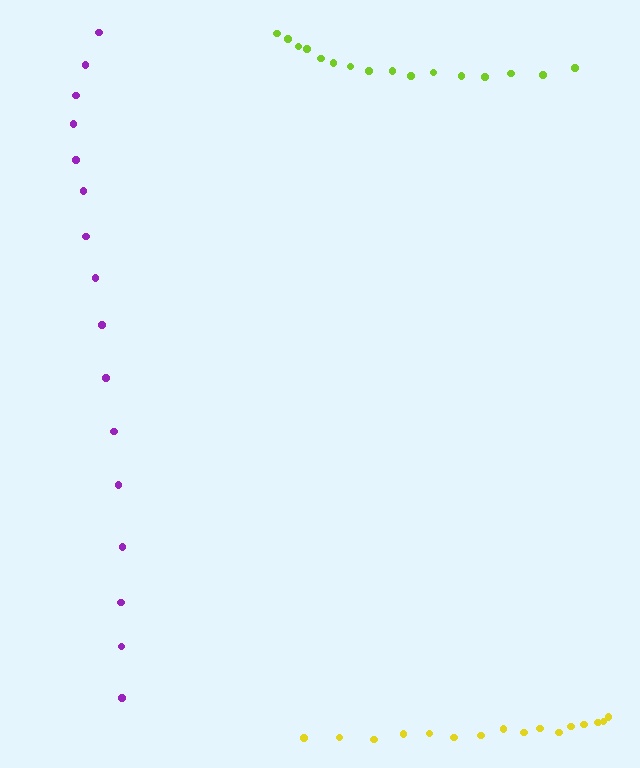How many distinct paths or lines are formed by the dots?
There are 3 distinct paths.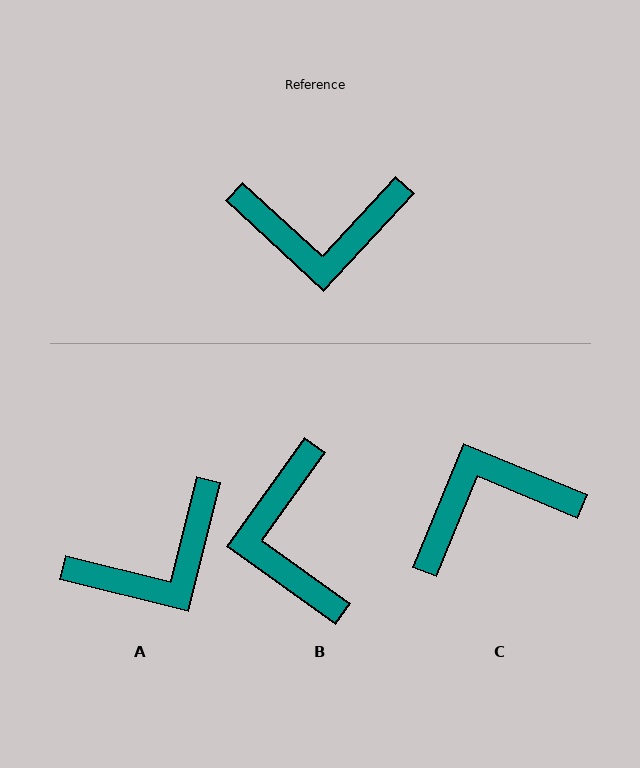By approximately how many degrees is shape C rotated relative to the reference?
Approximately 160 degrees clockwise.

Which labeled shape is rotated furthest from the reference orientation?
C, about 160 degrees away.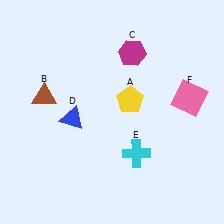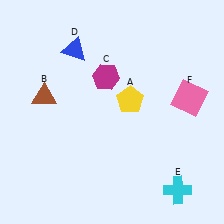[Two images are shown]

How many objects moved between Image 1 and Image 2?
3 objects moved between the two images.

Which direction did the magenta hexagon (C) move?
The magenta hexagon (C) moved left.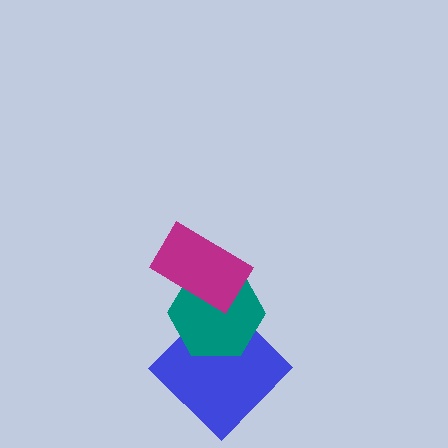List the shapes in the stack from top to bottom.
From top to bottom: the magenta rectangle, the teal hexagon, the blue diamond.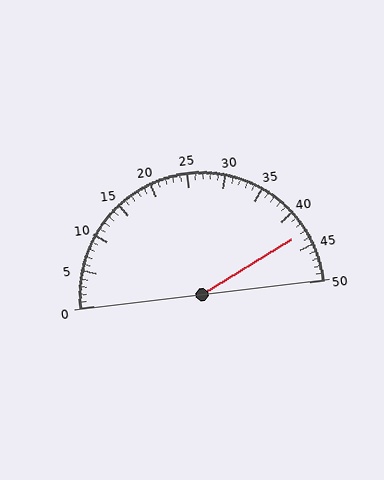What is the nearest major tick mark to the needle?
The nearest major tick mark is 45.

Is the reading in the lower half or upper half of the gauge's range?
The reading is in the upper half of the range (0 to 50).